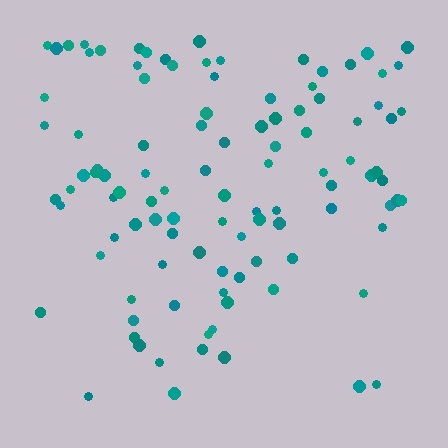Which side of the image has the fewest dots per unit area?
The bottom.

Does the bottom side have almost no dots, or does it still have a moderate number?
Still a moderate number, just noticeably fewer than the top.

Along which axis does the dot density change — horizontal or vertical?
Vertical.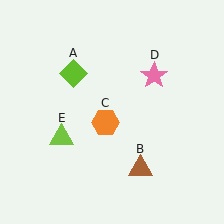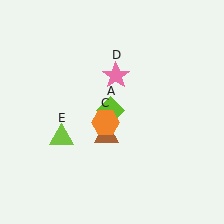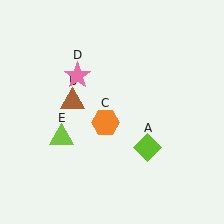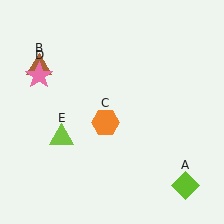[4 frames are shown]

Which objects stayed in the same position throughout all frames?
Orange hexagon (object C) and lime triangle (object E) remained stationary.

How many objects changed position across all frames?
3 objects changed position: lime diamond (object A), brown triangle (object B), pink star (object D).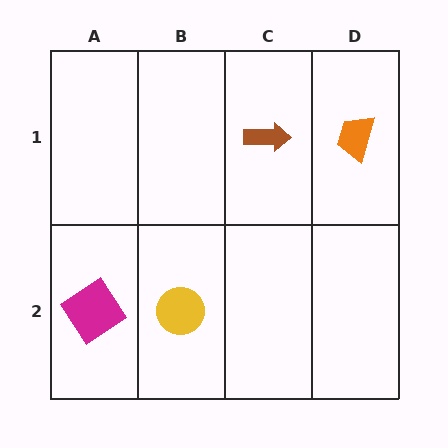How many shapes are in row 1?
2 shapes.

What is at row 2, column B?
A yellow circle.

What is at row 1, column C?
A brown arrow.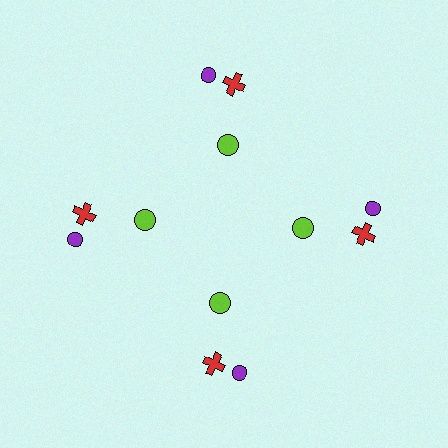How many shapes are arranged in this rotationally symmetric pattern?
There are 12 shapes, arranged in 4 groups of 3.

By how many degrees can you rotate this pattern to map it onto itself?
The pattern maps onto itself every 90 degrees of rotation.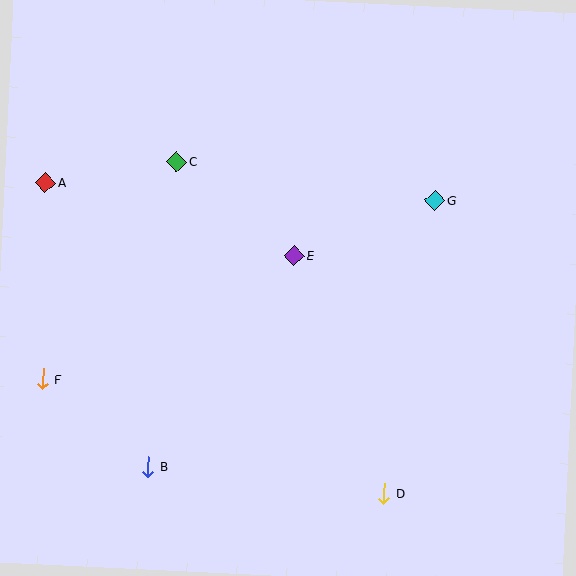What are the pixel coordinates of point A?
Point A is at (45, 182).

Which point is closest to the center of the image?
Point E at (294, 255) is closest to the center.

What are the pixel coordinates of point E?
Point E is at (294, 255).